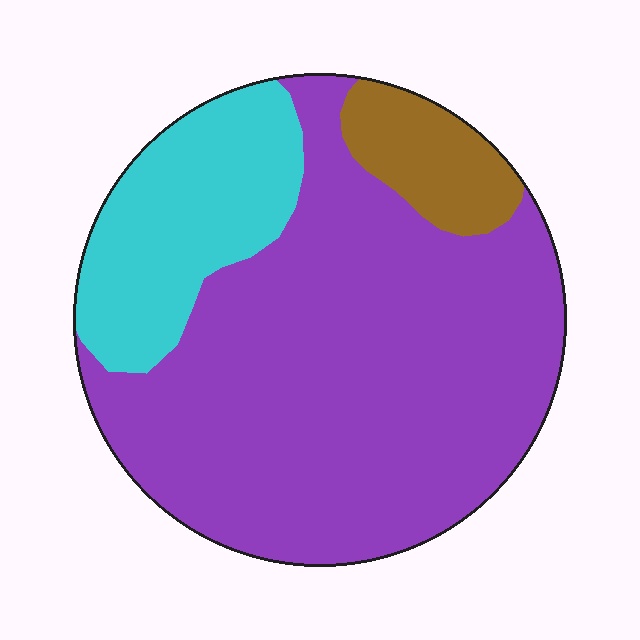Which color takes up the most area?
Purple, at roughly 70%.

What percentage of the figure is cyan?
Cyan covers about 20% of the figure.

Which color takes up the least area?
Brown, at roughly 10%.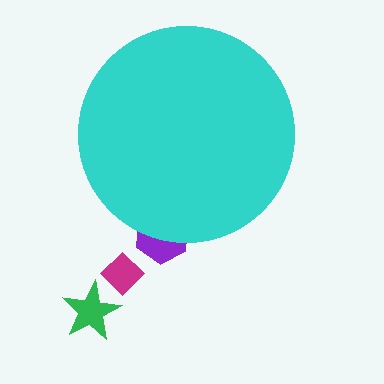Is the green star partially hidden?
No, the green star is fully visible.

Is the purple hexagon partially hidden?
Yes, the purple hexagon is partially hidden behind the cyan circle.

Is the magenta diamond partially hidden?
No, the magenta diamond is fully visible.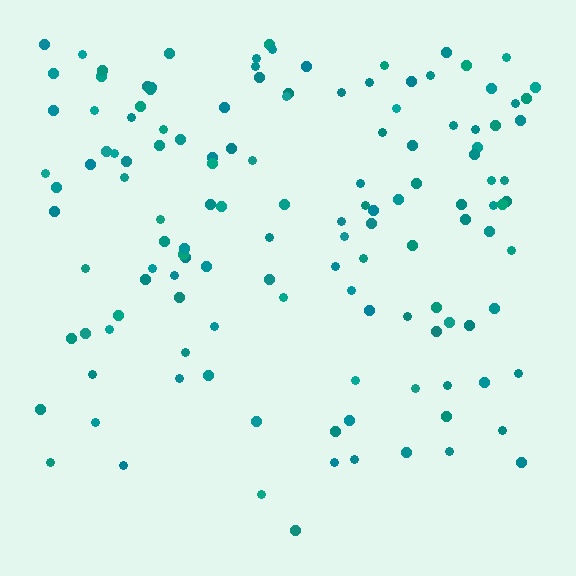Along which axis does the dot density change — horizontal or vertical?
Vertical.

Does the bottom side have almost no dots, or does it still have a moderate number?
Still a moderate number, just noticeably fewer than the top.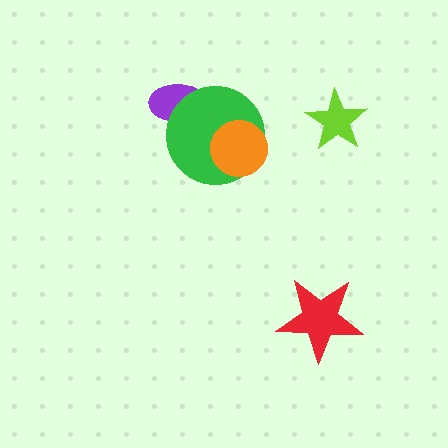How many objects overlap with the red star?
0 objects overlap with the red star.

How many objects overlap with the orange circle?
1 object overlaps with the orange circle.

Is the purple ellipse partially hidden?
Yes, it is partially covered by another shape.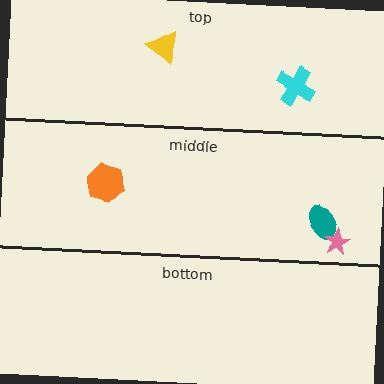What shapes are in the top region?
The cyan cross, the yellow triangle.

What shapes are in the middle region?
The orange hexagon, the teal ellipse, the pink star.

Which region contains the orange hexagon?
The middle region.